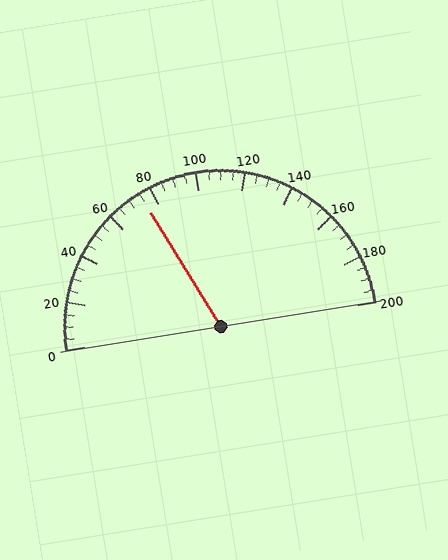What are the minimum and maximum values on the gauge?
The gauge ranges from 0 to 200.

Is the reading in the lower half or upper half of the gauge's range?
The reading is in the lower half of the range (0 to 200).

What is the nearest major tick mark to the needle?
The nearest major tick mark is 80.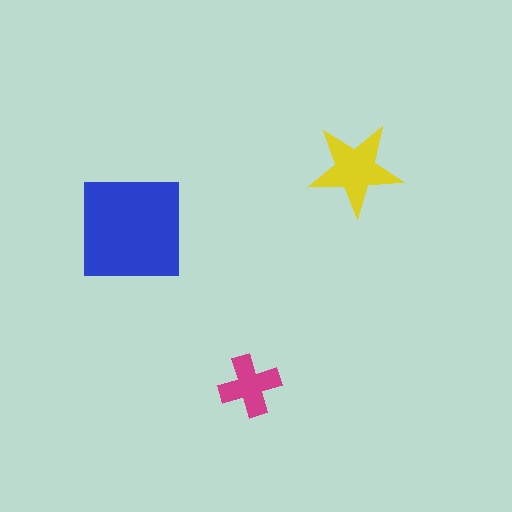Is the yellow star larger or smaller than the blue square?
Smaller.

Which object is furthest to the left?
The blue square is leftmost.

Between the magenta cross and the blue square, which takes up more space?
The blue square.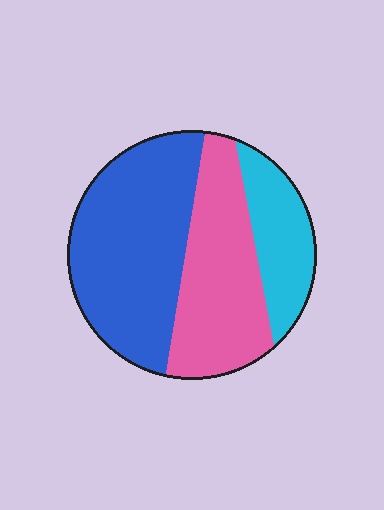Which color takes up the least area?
Cyan, at roughly 20%.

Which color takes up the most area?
Blue, at roughly 45%.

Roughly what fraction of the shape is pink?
Pink takes up about one third (1/3) of the shape.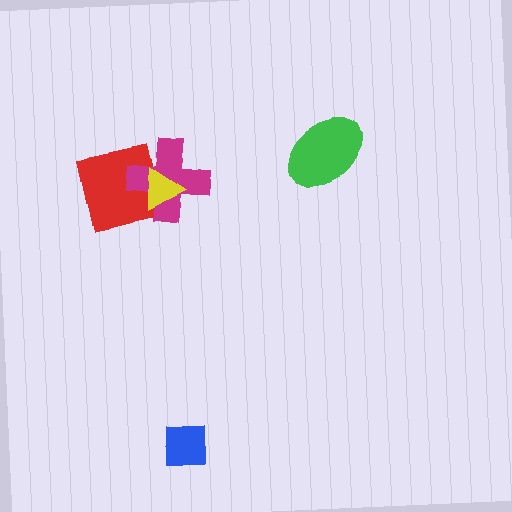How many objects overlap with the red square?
2 objects overlap with the red square.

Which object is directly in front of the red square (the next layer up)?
The magenta cross is directly in front of the red square.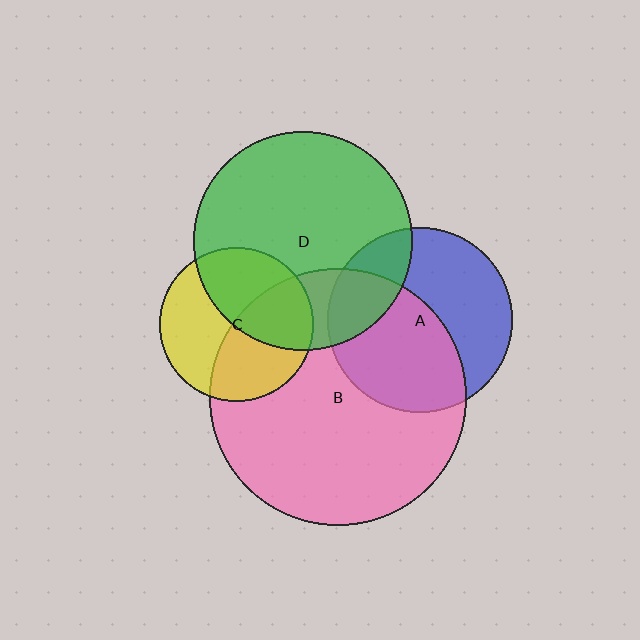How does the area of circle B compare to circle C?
Approximately 2.8 times.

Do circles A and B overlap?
Yes.